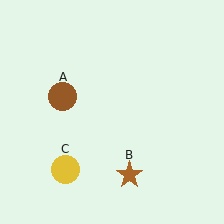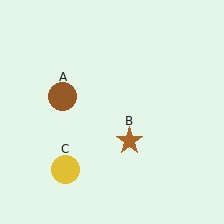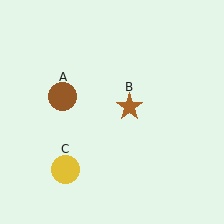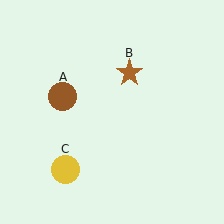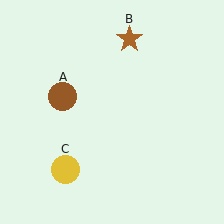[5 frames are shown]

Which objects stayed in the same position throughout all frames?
Brown circle (object A) and yellow circle (object C) remained stationary.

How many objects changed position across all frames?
1 object changed position: brown star (object B).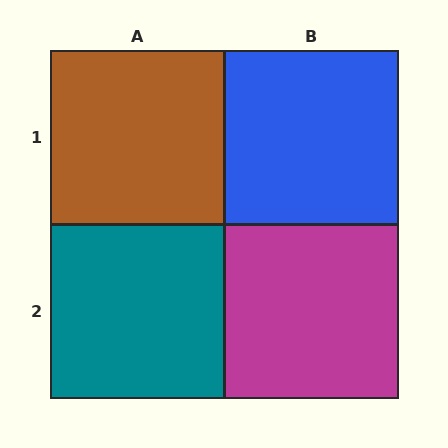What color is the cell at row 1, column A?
Brown.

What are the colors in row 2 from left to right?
Teal, magenta.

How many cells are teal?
1 cell is teal.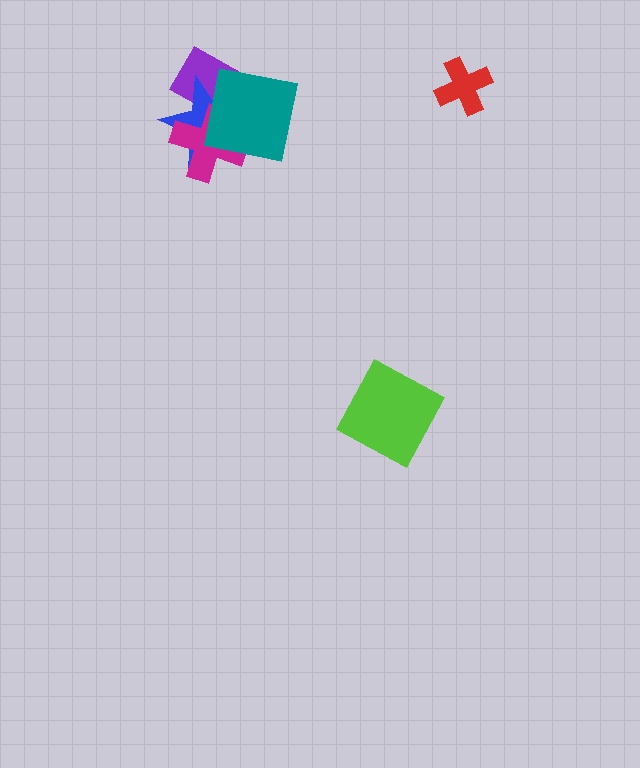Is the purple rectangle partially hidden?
Yes, it is partially covered by another shape.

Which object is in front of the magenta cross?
The teal square is in front of the magenta cross.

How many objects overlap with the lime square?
0 objects overlap with the lime square.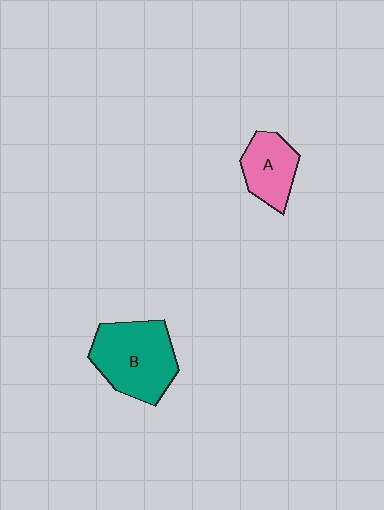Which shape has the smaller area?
Shape A (pink).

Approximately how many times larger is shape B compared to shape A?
Approximately 1.7 times.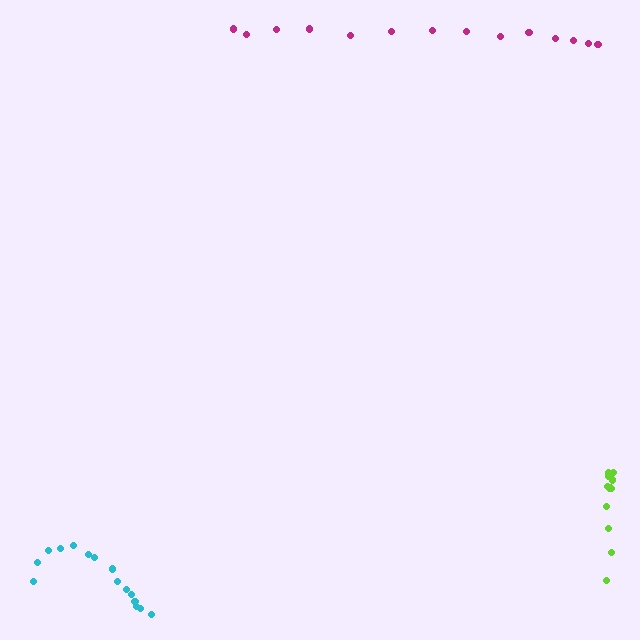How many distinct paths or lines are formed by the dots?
There are 3 distinct paths.